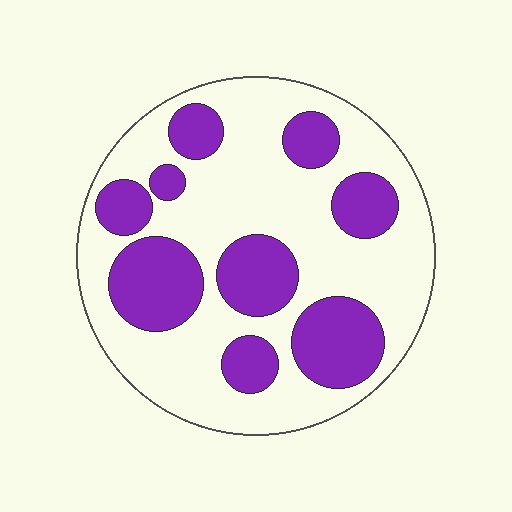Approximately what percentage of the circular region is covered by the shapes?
Approximately 35%.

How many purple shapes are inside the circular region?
9.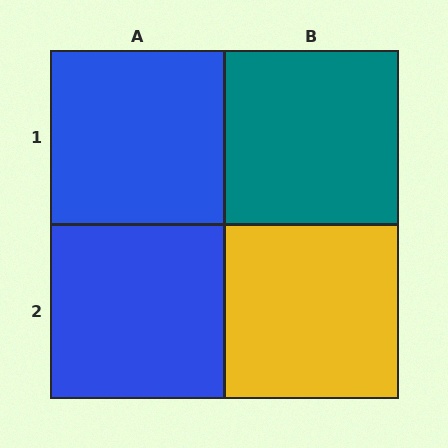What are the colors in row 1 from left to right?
Blue, teal.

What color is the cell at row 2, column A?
Blue.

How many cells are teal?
1 cell is teal.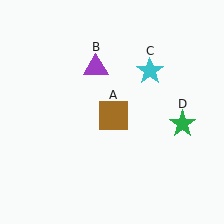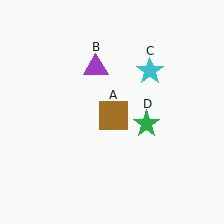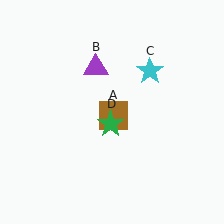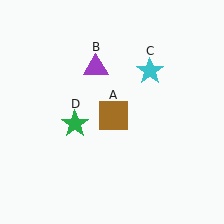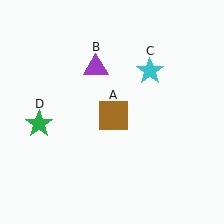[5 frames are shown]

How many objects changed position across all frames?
1 object changed position: green star (object D).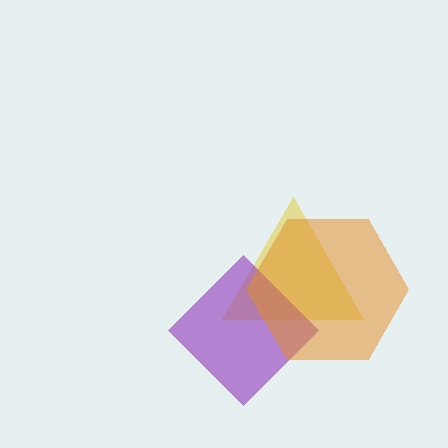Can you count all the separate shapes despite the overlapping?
Yes, there are 3 separate shapes.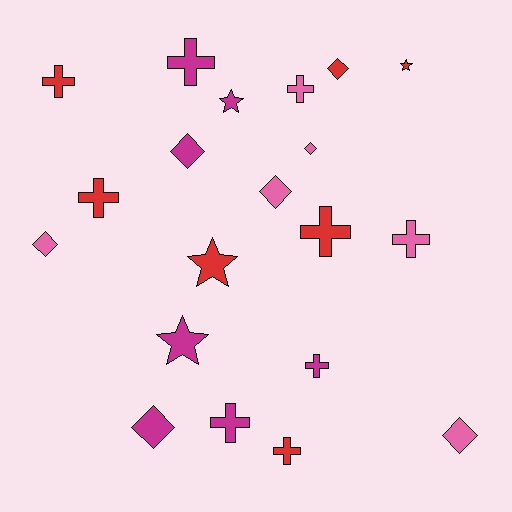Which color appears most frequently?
Red, with 7 objects.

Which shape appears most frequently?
Cross, with 9 objects.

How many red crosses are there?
There are 4 red crosses.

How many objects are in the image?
There are 20 objects.